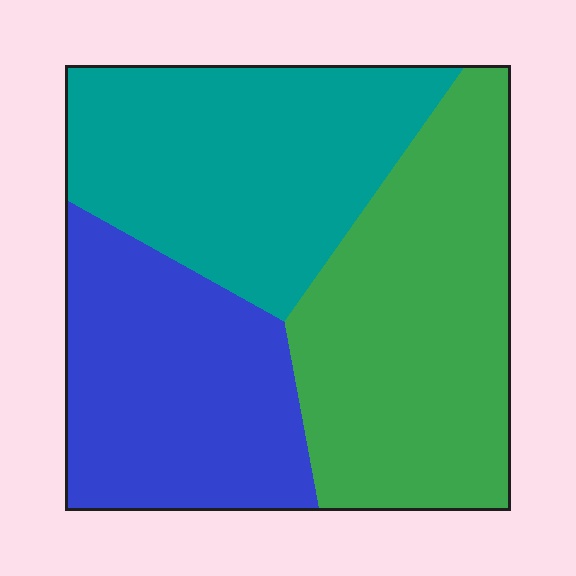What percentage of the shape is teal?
Teal takes up about one third (1/3) of the shape.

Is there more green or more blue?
Green.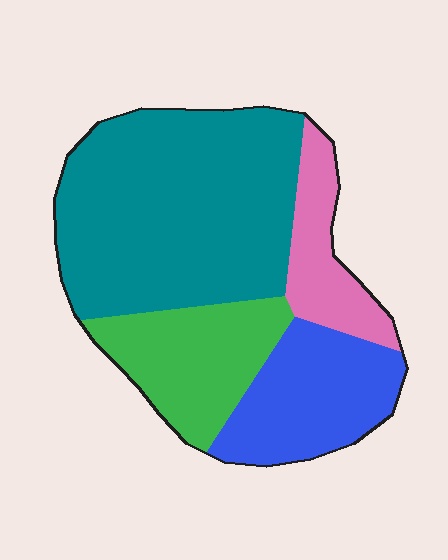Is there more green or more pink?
Green.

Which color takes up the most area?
Teal, at roughly 50%.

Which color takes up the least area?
Pink, at roughly 10%.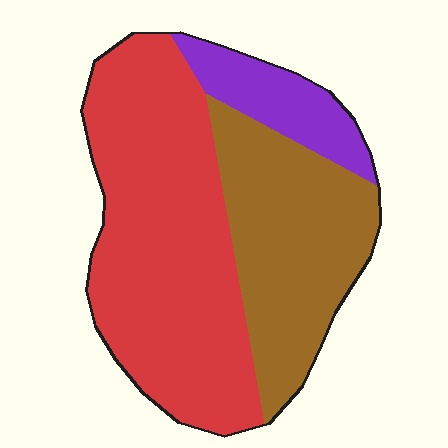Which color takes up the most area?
Red, at roughly 55%.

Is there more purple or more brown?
Brown.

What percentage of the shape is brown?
Brown takes up about one third (1/3) of the shape.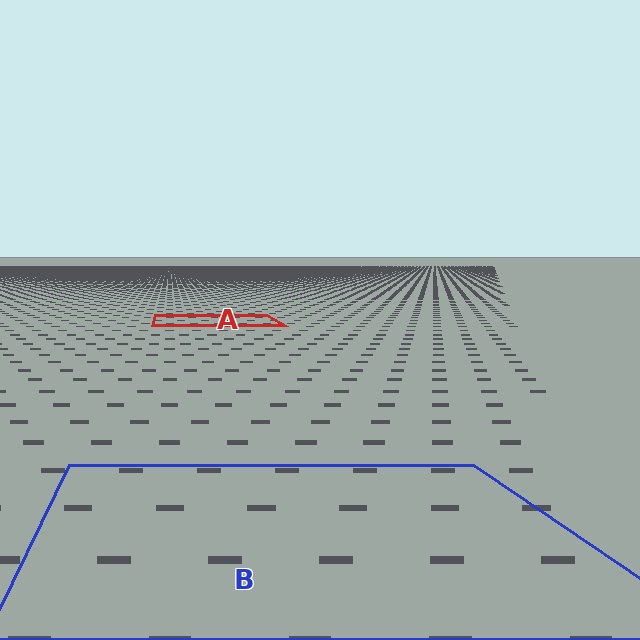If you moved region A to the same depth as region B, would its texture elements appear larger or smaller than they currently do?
They would appear larger. At a closer depth, the same texture elements are projected at a bigger on-screen size.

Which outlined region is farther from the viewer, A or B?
Region A is farther from the viewer — the texture elements inside it appear smaller and more densely packed.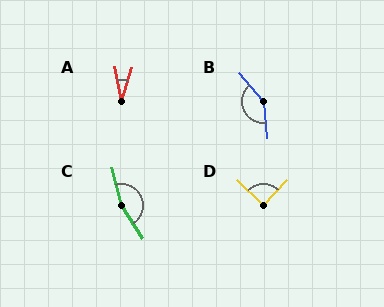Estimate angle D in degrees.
Approximately 89 degrees.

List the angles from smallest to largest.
A (26°), D (89°), B (146°), C (161°).